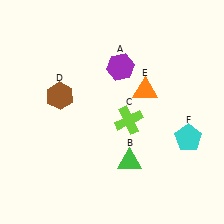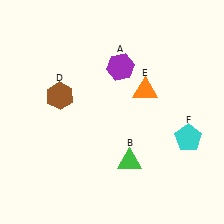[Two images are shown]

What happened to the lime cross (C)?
The lime cross (C) was removed in Image 2. It was in the bottom-right area of Image 1.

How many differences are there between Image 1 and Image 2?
There is 1 difference between the two images.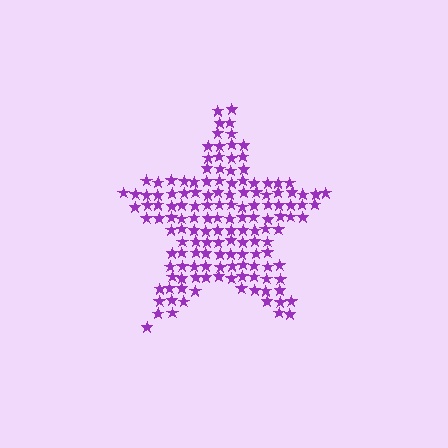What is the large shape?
The large shape is a star.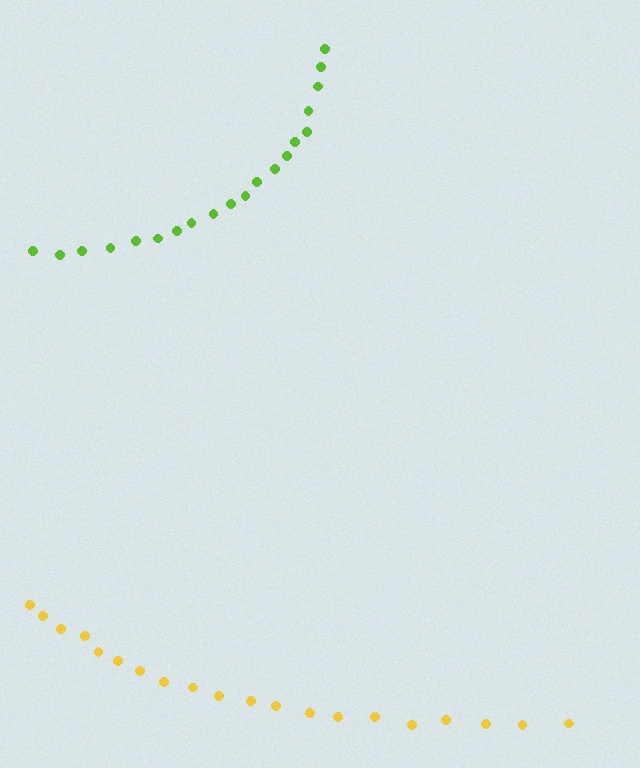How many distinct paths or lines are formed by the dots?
There are 2 distinct paths.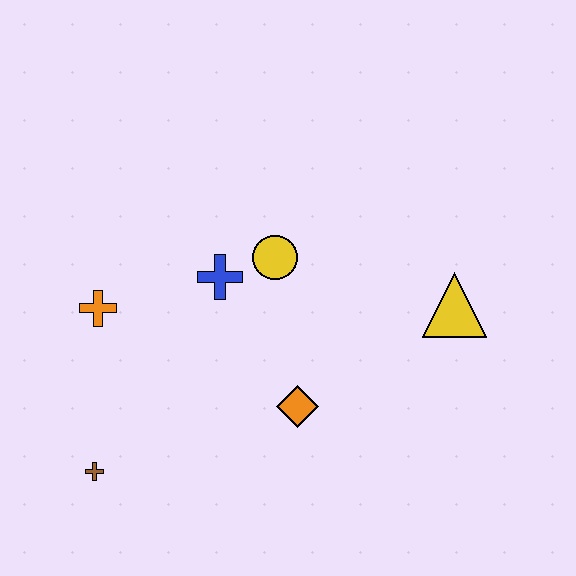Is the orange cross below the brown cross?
No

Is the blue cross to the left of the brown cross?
No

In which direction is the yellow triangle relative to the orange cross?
The yellow triangle is to the right of the orange cross.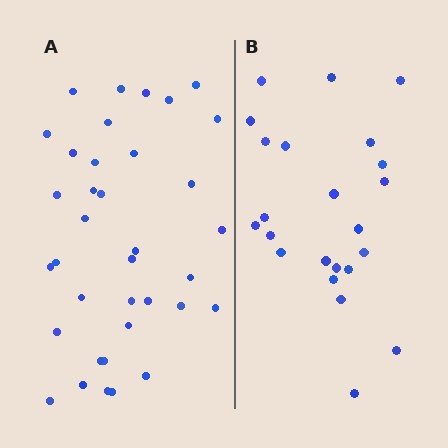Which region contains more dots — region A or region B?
Region A (the left region) has more dots.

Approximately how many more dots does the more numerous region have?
Region A has approximately 15 more dots than region B.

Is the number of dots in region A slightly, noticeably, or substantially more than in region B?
Region A has substantially more. The ratio is roughly 1.6 to 1.